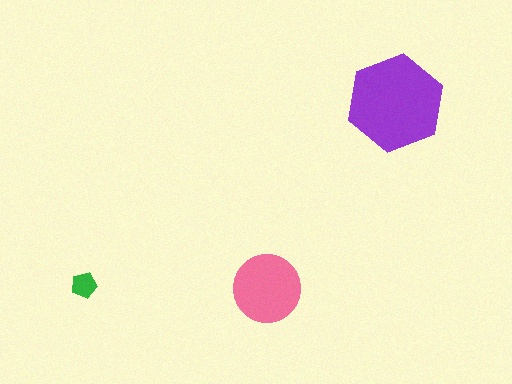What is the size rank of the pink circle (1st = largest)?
2nd.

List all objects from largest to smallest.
The purple hexagon, the pink circle, the green pentagon.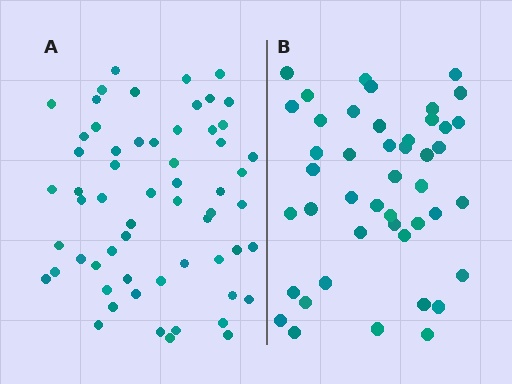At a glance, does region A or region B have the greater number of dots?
Region A (the left region) has more dots.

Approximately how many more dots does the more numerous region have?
Region A has approximately 15 more dots than region B.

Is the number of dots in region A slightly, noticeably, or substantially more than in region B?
Region A has noticeably more, but not dramatically so. The ratio is roughly 1.3 to 1.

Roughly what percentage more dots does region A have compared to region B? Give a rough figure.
About 35% more.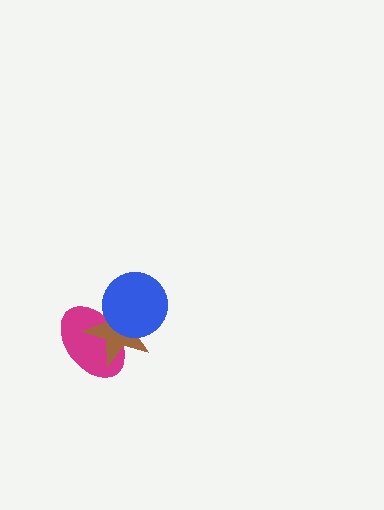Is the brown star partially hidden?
Yes, it is partially covered by another shape.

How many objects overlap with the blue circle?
2 objects overlap with the blue circle.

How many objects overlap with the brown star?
2 objects overlap with the brown star.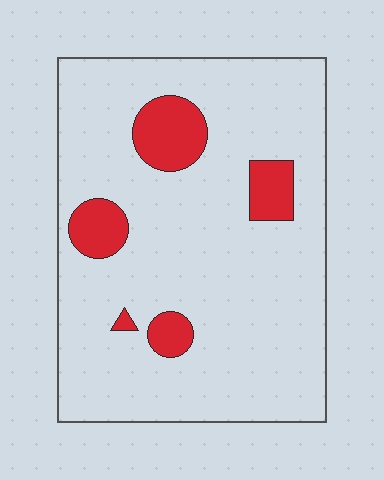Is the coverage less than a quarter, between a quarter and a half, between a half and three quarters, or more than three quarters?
Less than a quarter.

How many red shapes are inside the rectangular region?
5.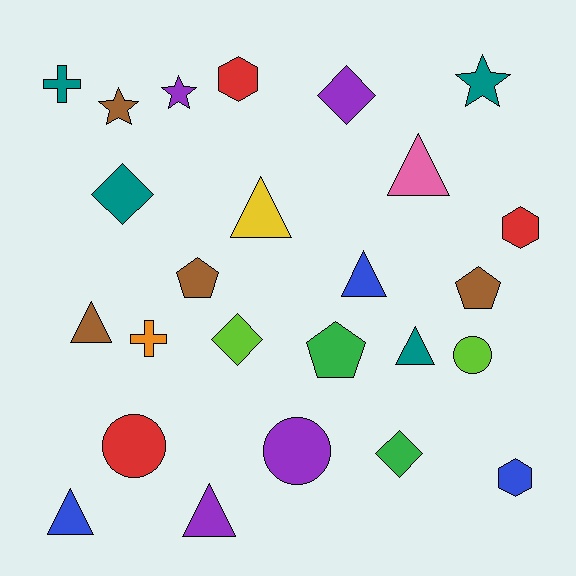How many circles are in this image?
There are 3 circles.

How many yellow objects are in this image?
There is 1 yellow object.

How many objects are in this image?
There are 25 objects.